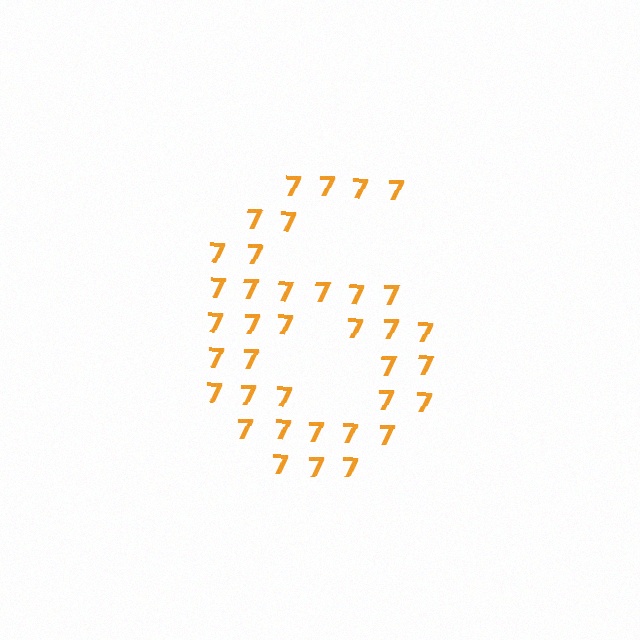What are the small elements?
The small elements are digit 7's.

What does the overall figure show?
The overall figure shows the digit 6.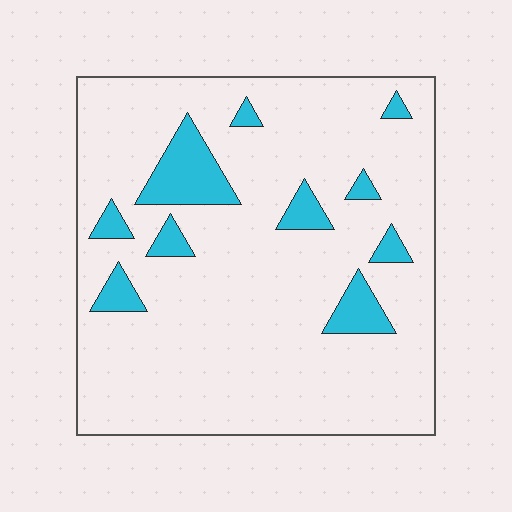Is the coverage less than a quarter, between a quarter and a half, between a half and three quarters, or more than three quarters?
Less than a quarter.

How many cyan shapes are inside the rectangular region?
10.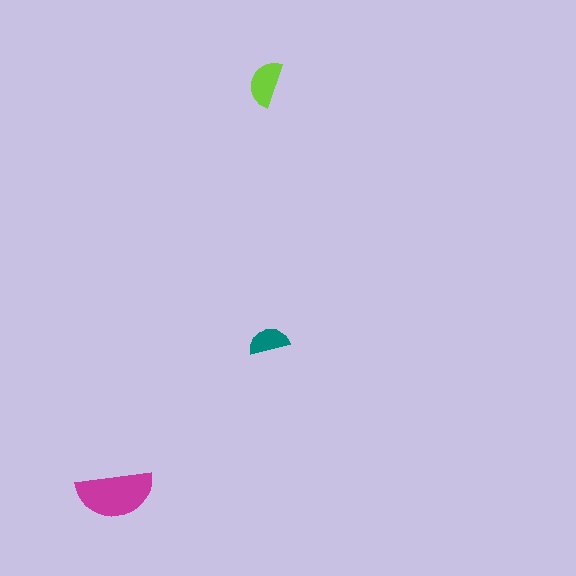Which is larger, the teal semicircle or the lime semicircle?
The lime one.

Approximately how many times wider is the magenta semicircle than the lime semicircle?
About 1.5 times wider.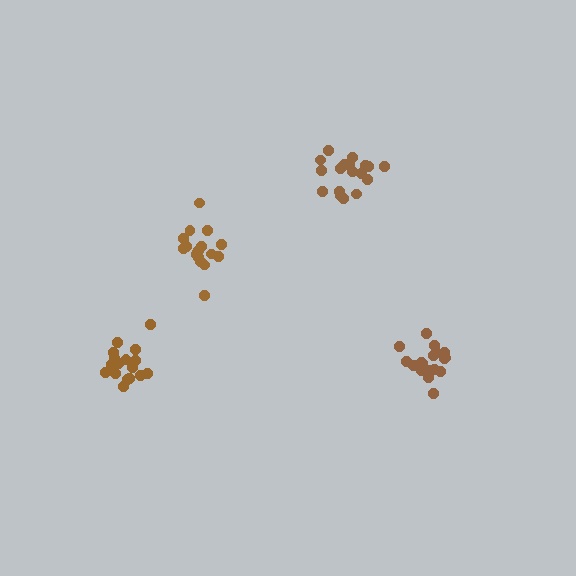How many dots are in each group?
Group 1: 18 dots, Group 2: 19 dots, Group 3: 17 dots, Group 4: 19 dots (73 total).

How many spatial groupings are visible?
There are 4 spatial groupings.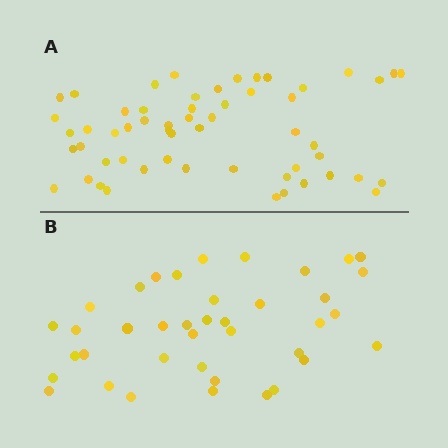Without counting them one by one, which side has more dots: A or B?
Region A (the top region) has more dots.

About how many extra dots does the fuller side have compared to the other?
Region A has approximately 15 more dots than region B.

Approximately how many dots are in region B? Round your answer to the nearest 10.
About 40 dots. (The exact count is 39, which rounds to 40.)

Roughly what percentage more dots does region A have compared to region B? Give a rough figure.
About 45% more.